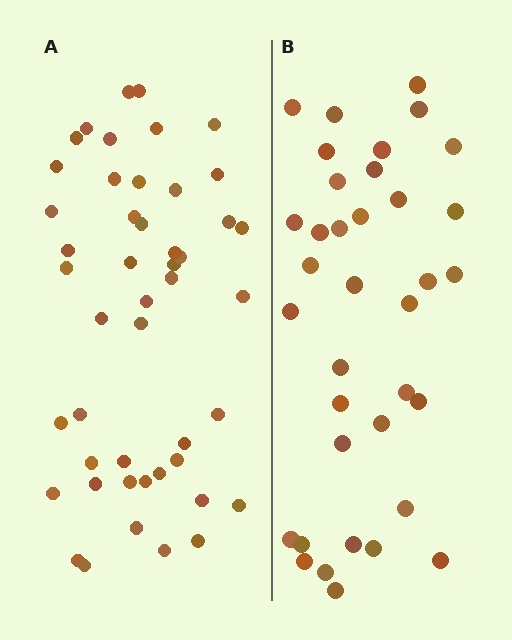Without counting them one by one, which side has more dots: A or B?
Region A (the left region) has more dots.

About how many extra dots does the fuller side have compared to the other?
Region A has roughly 12 or so more dots than region B.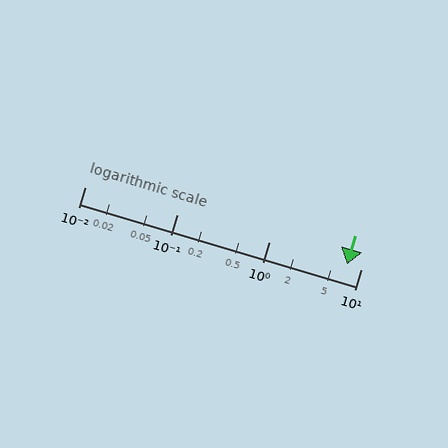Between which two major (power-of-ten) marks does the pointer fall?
The pointer is between 1 and 10.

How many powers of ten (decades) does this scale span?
The scale spans 3 decades, from 0.01 to 10.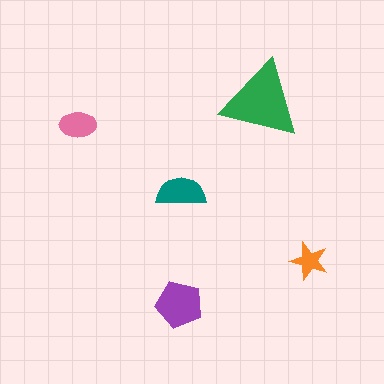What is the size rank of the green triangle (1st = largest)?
1st.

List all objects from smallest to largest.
The orange star, the pink ellipse, the teal semicircle, the purple pentagon, the green triangle.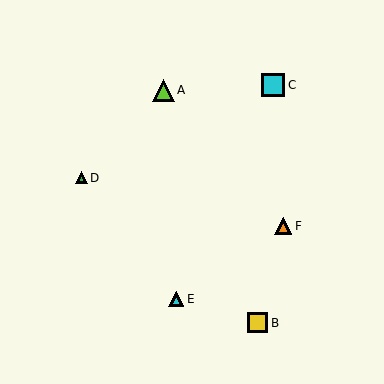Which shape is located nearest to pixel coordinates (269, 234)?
The orange triangle (labeled F) at (283, 226) is nearest to that location.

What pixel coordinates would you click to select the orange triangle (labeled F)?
Click at (283, 226) to select the orange triangle F.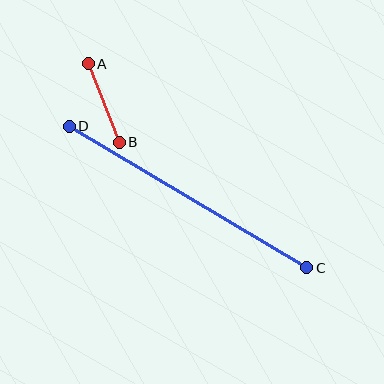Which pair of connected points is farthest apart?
Points C and D are farthest apart.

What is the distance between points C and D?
The distance is approximately 276 pixels.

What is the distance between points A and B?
The distance is approximately 84 pixels.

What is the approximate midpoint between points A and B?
The midpoint is at approximately (104, 103) pixels.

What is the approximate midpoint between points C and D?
The midpoint is at approximately (188, 197) pixels.